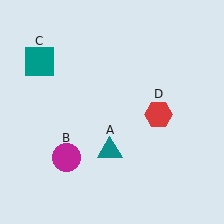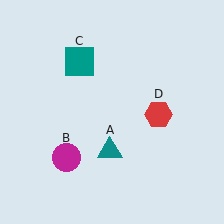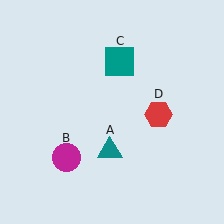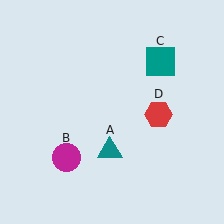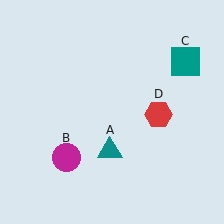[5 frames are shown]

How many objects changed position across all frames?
1 object changed position: teal square (object C).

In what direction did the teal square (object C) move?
The teal square (object C) moved right.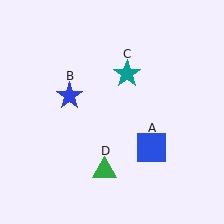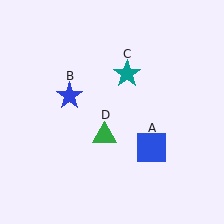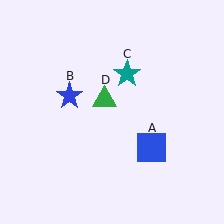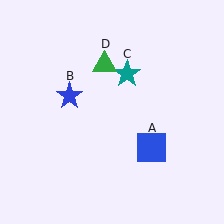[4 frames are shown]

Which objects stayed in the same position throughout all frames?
Blue square (object A) and blue star (object B) and teal star (object C) remained stationary.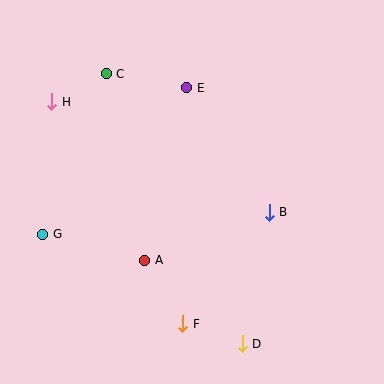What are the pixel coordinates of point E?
Point E is at (187, 88).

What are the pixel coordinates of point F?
Point F is at (183, 324).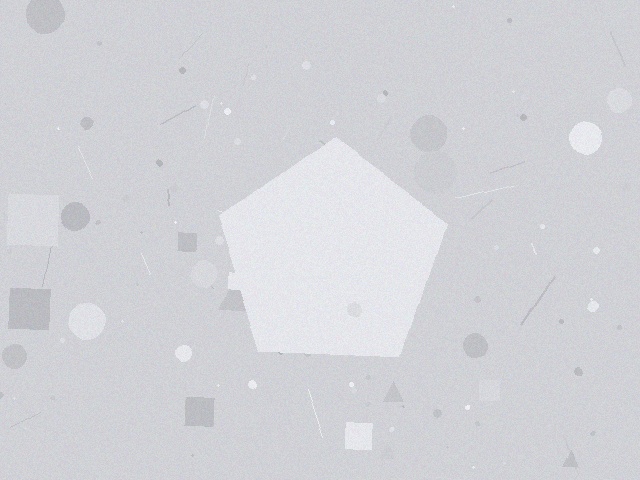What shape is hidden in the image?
A pentagon is hidden in the image.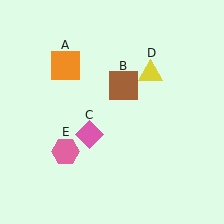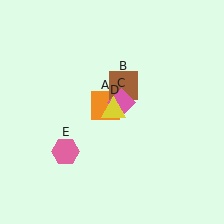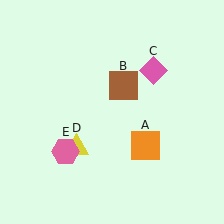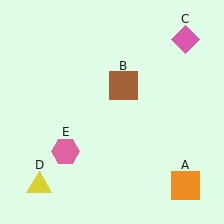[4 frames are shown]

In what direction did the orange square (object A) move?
The orange square (object A) moved down and to the right.